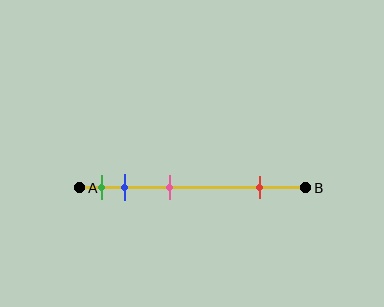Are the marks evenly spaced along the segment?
No, the marks are not evenly spaced.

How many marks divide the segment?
There are 4 marks dividing the segment.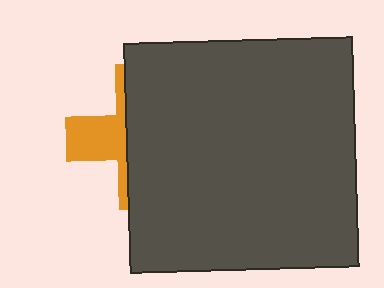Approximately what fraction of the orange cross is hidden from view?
Roughly 68% of the orange cross is hidden behind the dark gray square.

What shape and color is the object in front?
The object in front is a dark gray square.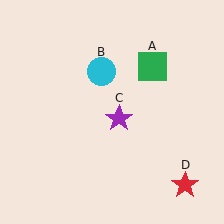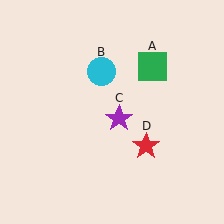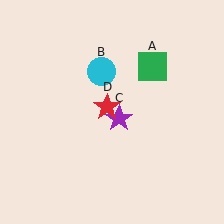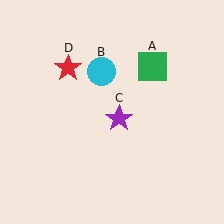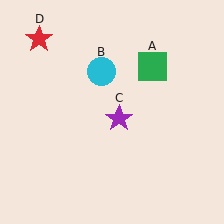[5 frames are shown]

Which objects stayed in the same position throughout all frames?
Green square (object A) and cyan circle (object B) and purple star (object C) remained stationary.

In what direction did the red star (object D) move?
The red star (object D) moved up and to the left.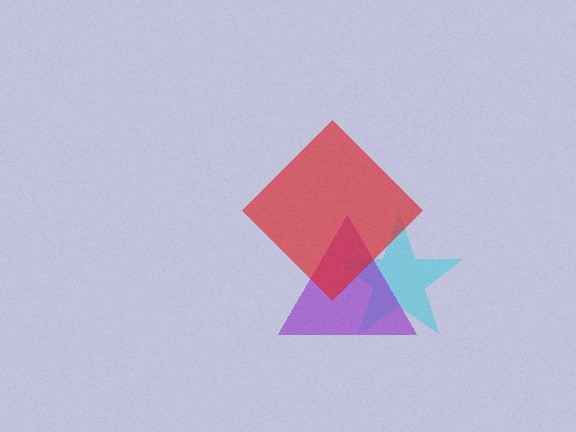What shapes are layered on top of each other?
The layered shapes are: a cyan star, a purple triangle, a red diamond.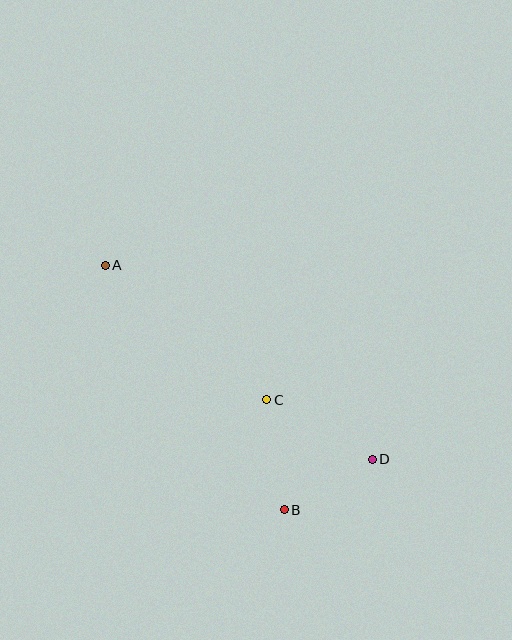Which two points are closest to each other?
Points B and D are closest to each other.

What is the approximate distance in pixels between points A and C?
The distance between A and C is approximately 211 pixels.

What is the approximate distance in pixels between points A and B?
The distance between A and B is approximately 303 pixels.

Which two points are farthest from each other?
Points A and D are farthest from each other.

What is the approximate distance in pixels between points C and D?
The distance between C and D is approximately 121 pixels.